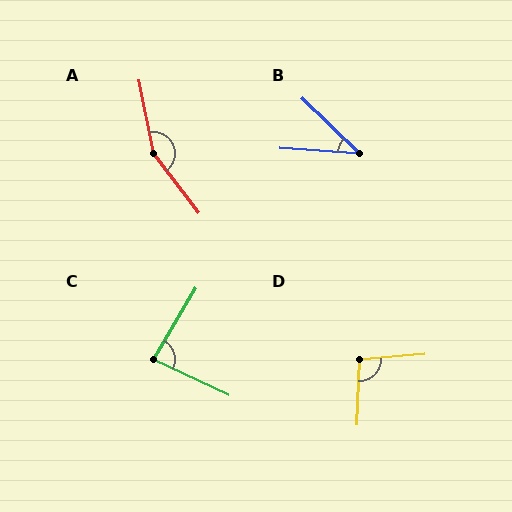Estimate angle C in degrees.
Approximately 84 degrees.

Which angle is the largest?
A, at approximately 154 degrees.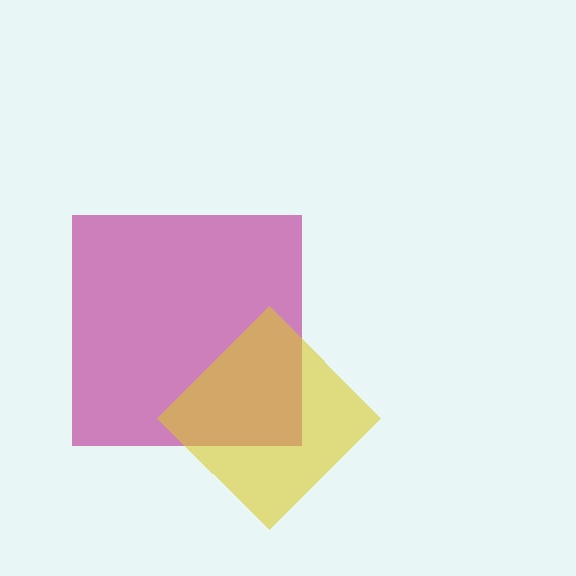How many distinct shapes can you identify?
There are 2 distinct shapes: a magenta square, a yellow diamond.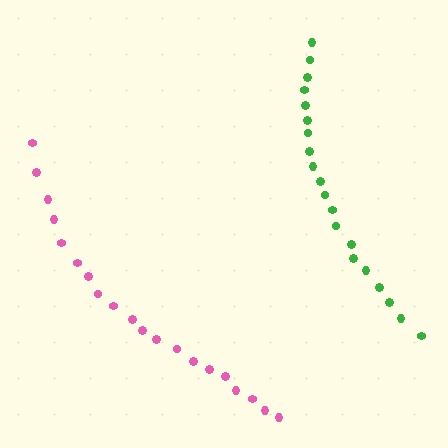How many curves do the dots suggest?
There are 2 distinct paths.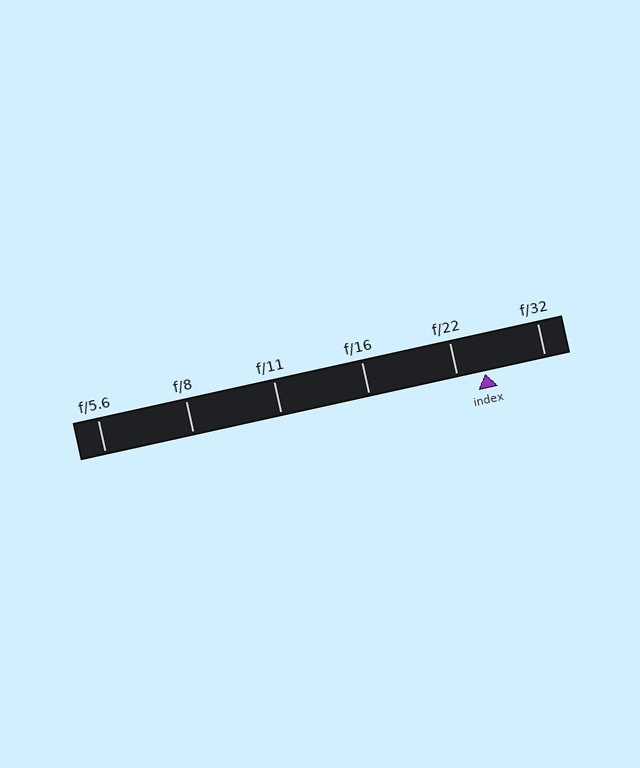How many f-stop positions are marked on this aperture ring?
There are 6 f-stop positions marked.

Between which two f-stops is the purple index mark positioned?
The index mark is between f/22 and f/32.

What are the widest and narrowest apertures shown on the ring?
The widest aperture shown is f/5.6 and the narrowest is f/32.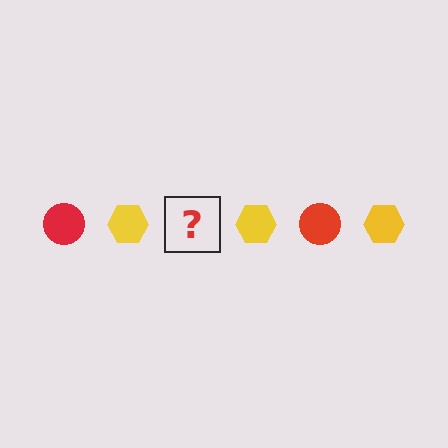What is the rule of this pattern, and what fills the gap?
The rule is that the pattern alternates between red circle and yellow hexagon. The gap should be filled with a red circle.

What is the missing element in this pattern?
The missing element is a red circle.